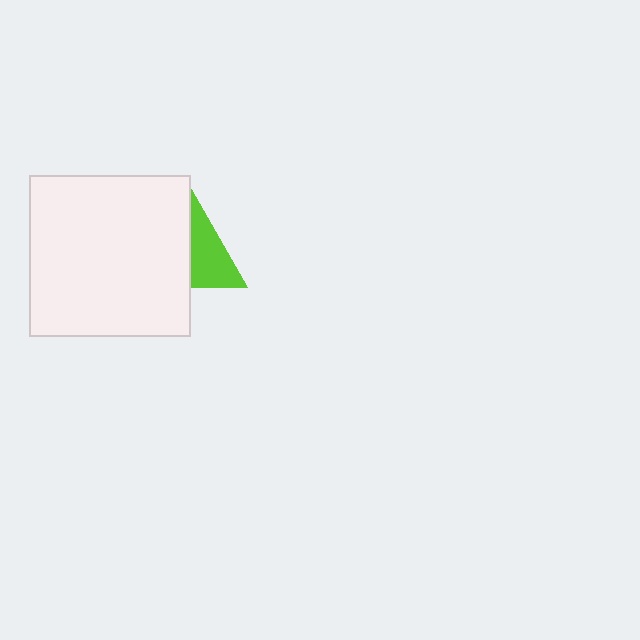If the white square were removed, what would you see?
You would see the complete lime triangle.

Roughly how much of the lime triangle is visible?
About half of it is visible (roughly 50%).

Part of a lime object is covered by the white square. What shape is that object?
It is a triangle.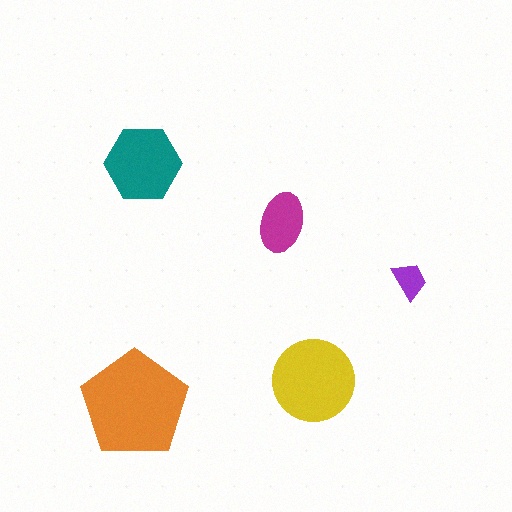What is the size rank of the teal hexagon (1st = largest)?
3rd.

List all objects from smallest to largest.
The purple trapezoid, the magenta ellipse, the teal hexagon, the yellow circle, the orange pentagon.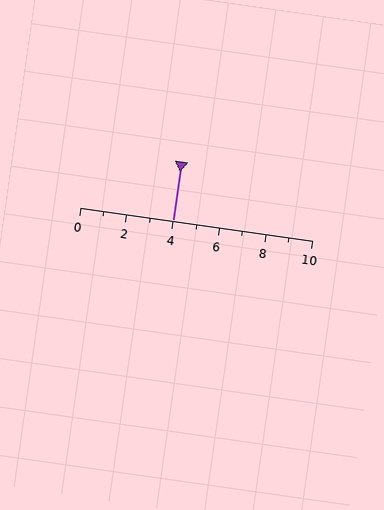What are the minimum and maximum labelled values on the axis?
The axis runs from 0 to 10.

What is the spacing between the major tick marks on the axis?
The major ticks are spaced 2 apart.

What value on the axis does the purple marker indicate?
The marker indicates approximately 4.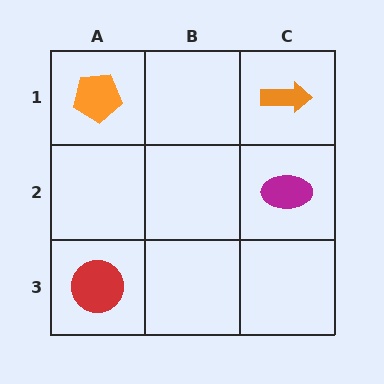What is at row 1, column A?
An orange pentagon.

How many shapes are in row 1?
2 shapes.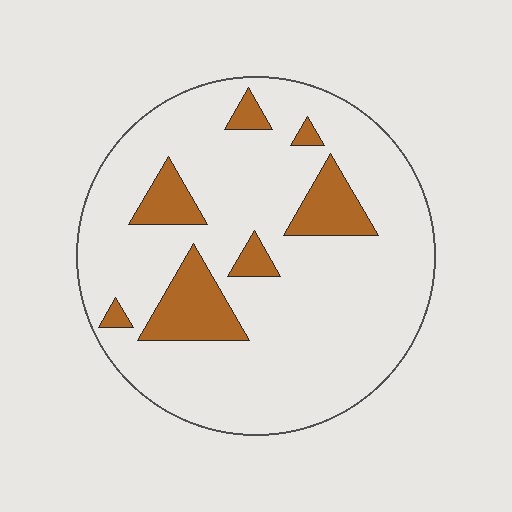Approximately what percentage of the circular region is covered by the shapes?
Approximately 15%.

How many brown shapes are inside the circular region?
7.